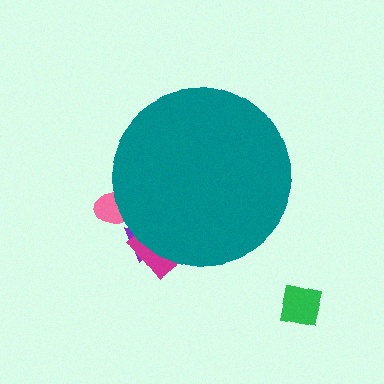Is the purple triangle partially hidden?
Yes, the purple triangle is partially hidden behind the teal circle.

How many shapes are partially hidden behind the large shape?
3 shapes are partially hidden.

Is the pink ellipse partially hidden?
Yes, the pink ellipse is partially hidden behind the teal circle.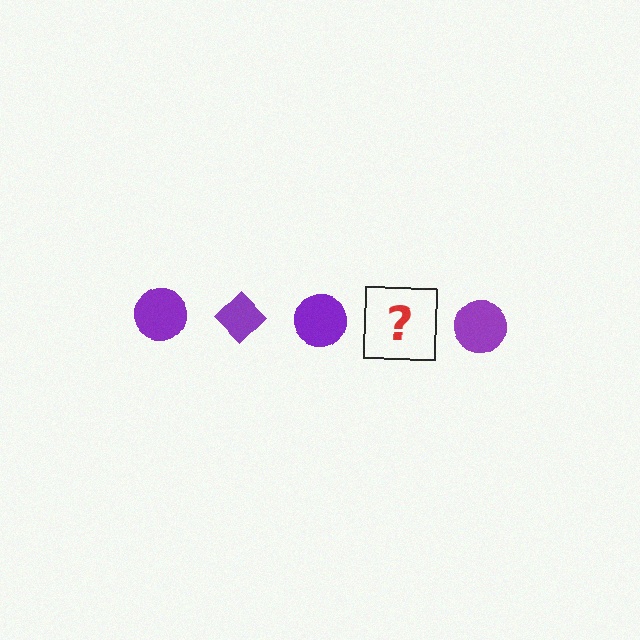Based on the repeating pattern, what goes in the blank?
The blank should be a purple diamond.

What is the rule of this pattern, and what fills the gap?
The rule is that the pattern cycles through circle, diamond shapes in purple. The gap should be filled with a purple diamond.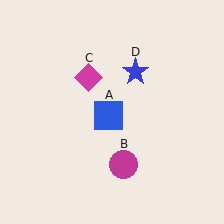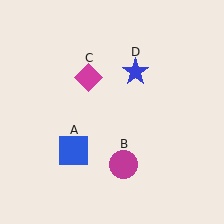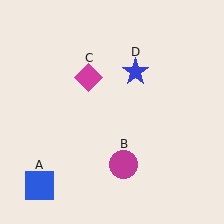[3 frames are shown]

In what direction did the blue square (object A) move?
The blue square (object A) moved down and to the left.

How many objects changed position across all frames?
1 object changed position: blue square (object A).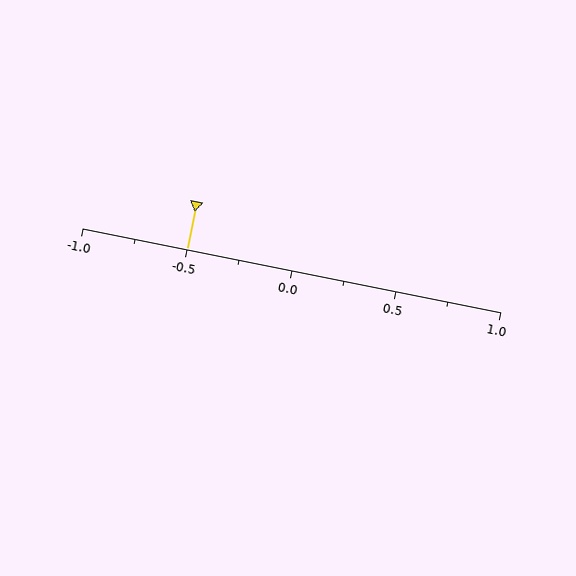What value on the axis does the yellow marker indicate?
The marker indicates approximately -0.5.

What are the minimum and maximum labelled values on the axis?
The axis runs from -1.0 to 1.0.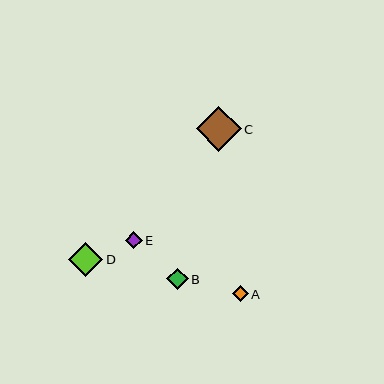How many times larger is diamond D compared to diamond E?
Diamond D is approximately 2.0 times the size of diamond E.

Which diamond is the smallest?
Diamond A is the smallest with a size of approximately 16 pixels.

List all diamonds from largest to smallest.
From largest to smallest: C, D, B, E, A.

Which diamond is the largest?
Diamond C is the largest with a size of approximately 45 pixels.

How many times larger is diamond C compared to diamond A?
Diamond C is approximately 2.8 times the size of diamond A.